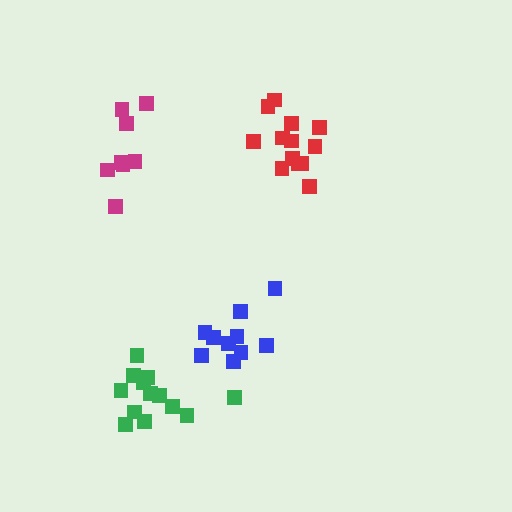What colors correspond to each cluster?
The clusters are colored: green, red, blue, magenta.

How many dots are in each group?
Group 1: 13 dots, Group 2: 13 dots, Group 3: 10 dots, Group 4: 8 dots (44 total).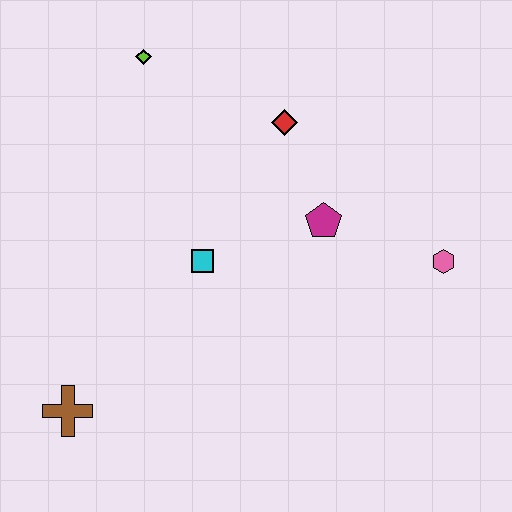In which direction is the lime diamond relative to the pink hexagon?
The lime diamond is to the left of the pink hexagon.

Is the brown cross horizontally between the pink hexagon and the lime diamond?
No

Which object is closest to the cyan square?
The magenta pentagon is closest to the cyan square.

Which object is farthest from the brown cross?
The pink hexagon is farthest from the brown cross.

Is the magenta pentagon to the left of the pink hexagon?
Yes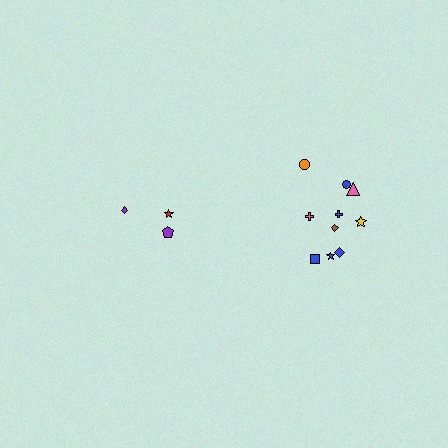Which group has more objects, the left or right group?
The right group.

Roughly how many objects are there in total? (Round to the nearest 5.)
Roughly 15 objects in total.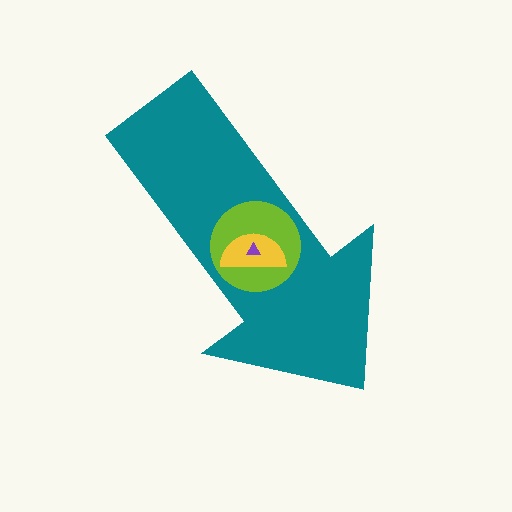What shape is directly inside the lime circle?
The yellow semicircle.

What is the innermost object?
The purple triangle.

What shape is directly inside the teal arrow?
The lime circle.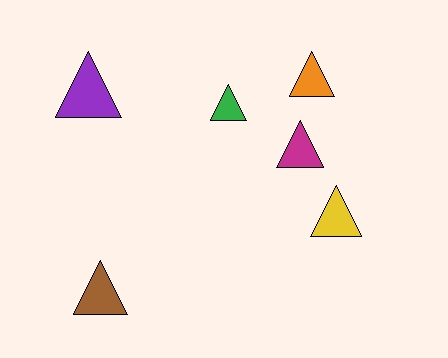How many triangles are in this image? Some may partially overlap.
There are 6 triangles.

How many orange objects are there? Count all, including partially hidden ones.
There is 1 orange object.